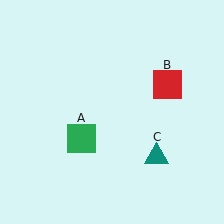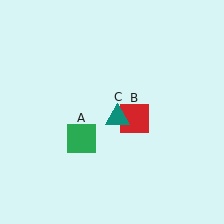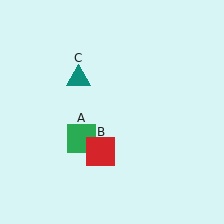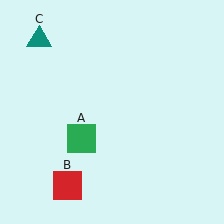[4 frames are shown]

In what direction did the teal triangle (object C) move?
The teal triangle (object C) moved up and to the left.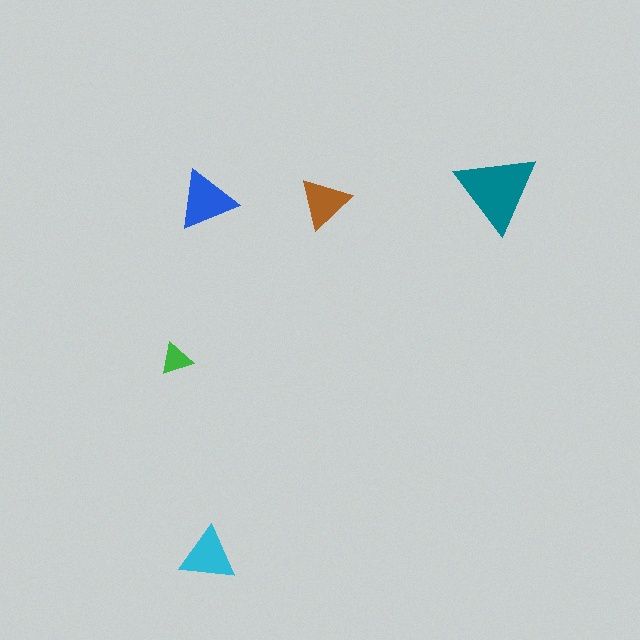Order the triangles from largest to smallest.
the teal one, the blue one, the cyan one, the brown one, the green one.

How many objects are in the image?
There are 5 objects in the image.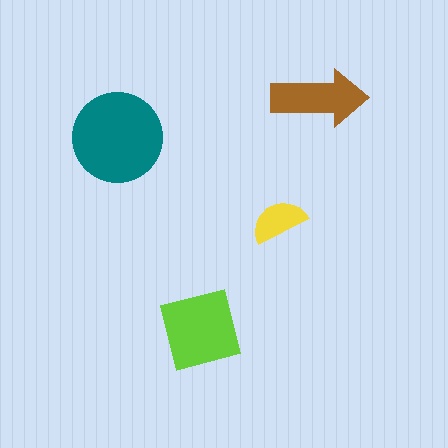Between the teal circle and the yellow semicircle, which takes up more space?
The teal circle.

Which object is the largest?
The teal circle.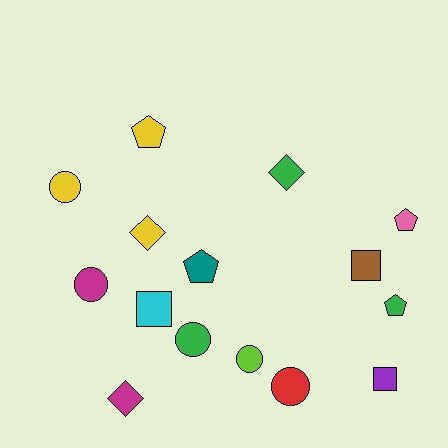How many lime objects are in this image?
There is 1 lime object.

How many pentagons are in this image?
There are 4 pentagons.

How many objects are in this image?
There are 15 objects.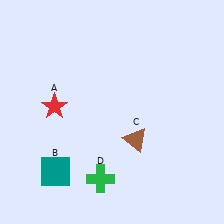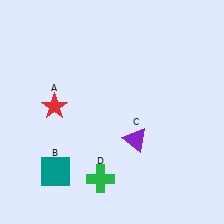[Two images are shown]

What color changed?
The triangle (C) changed from brown in Image 1 to purple in Image 2.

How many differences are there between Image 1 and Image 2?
There is 1 difference between the two images.